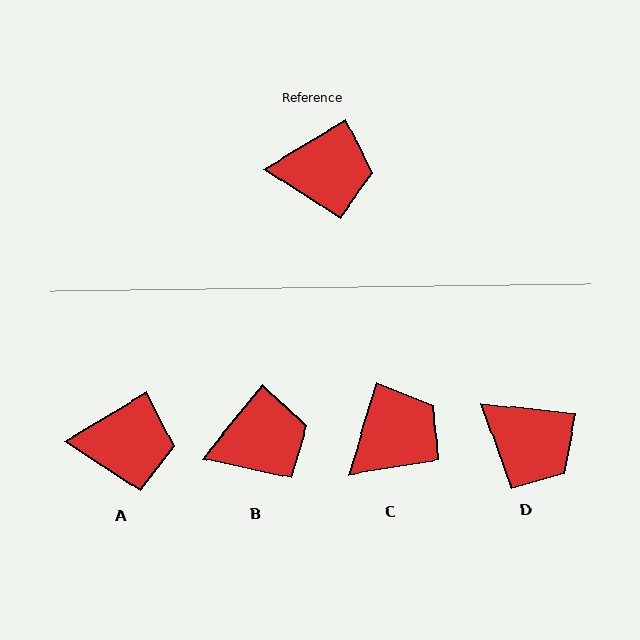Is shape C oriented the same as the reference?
No, it is off by about 42 degrees.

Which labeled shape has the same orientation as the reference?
A.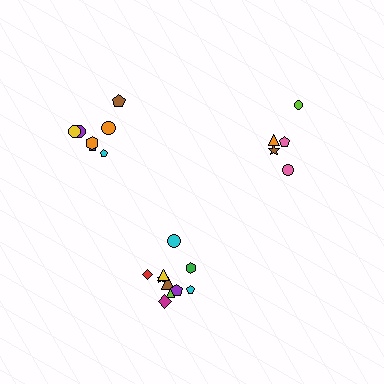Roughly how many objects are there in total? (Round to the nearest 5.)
Roughly 20 objects in total.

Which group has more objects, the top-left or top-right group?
The top-left group.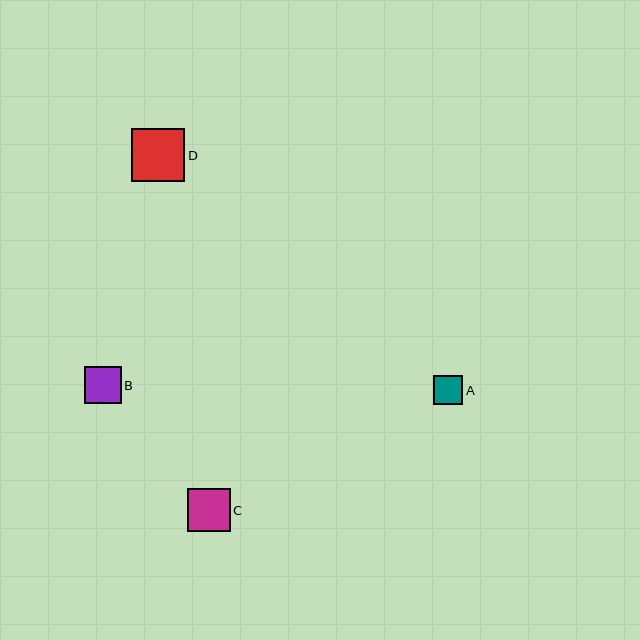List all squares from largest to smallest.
From largest to smallest: D, C, B, A.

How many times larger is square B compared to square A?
Square B is approximately 1.2 times the size of square A.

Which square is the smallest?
Square A is the smallest with a size of approximately 30 pixels.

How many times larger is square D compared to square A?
Square D is approximately 1.8 times the size of square A.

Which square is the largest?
Square D is the largest with a size of approximately 53 pixels.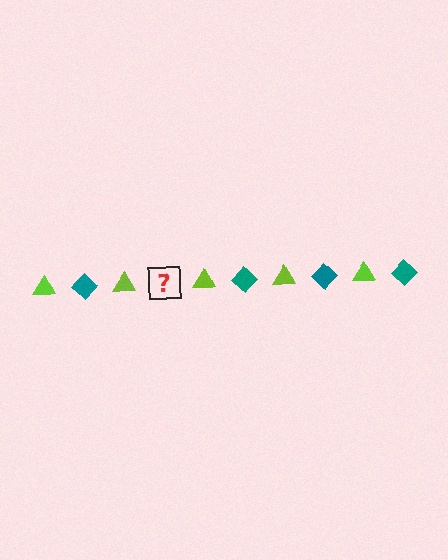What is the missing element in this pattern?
The missing element is a teal diamond.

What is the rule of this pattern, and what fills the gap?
The rule is that the pattern alternates between lime triangle and teal diamond. The gap should be filled with a teal diamond.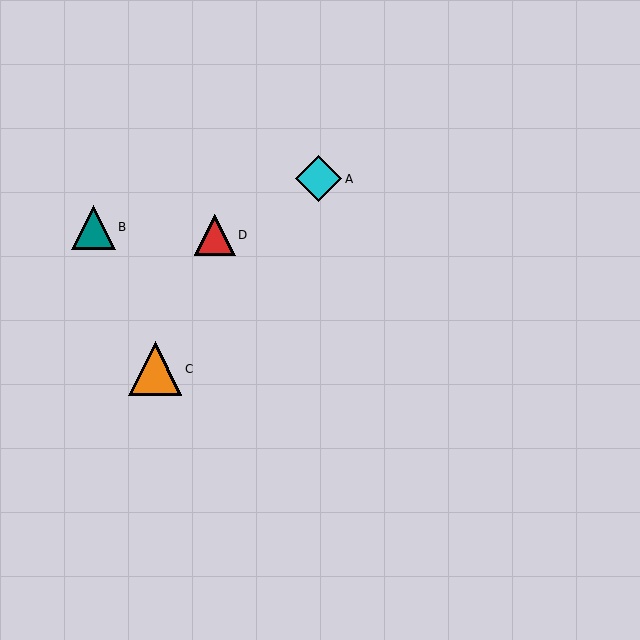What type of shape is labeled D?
Shape D is a red triangle.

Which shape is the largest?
The orange triangle (labeled C) is the largest.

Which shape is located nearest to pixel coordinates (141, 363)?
The orange triangle (labeled C) at (155, 369) is nearest to that location.